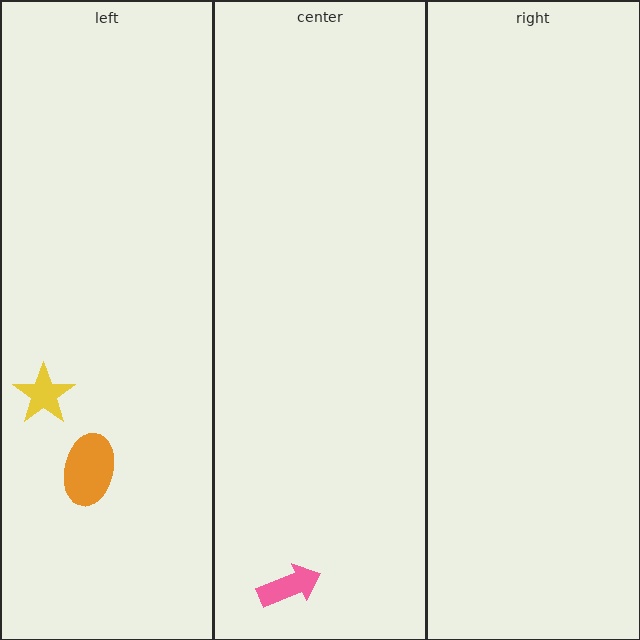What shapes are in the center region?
The pink arrow.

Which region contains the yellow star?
The left region.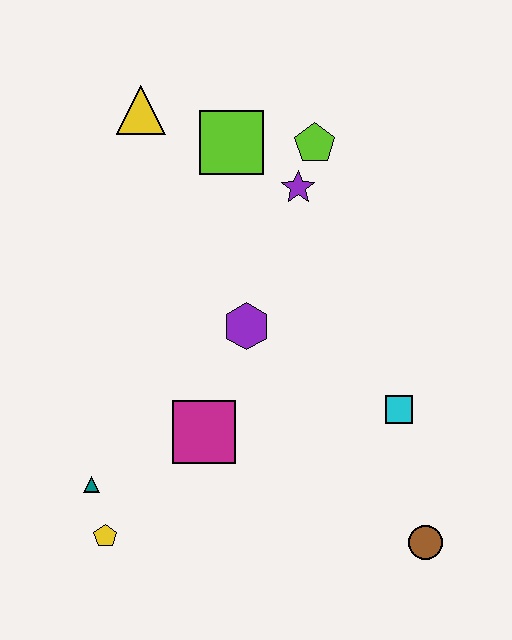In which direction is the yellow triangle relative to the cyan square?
The yellow triangle is above the cyan square.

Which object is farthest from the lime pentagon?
The yellow pentagon is farthest from the lime pentagon.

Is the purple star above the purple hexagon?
Yes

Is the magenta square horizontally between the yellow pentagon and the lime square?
Yes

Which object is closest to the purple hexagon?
The magenta square is closest to the purple hexagon.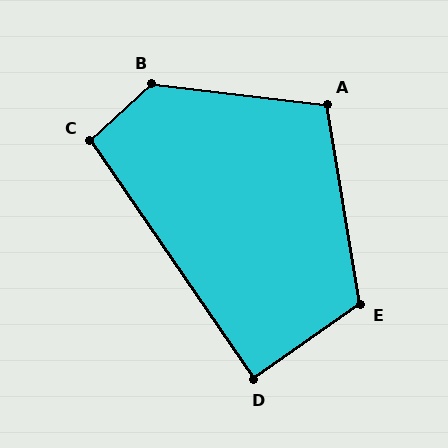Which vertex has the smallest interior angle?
D, at approximately 89 degrees.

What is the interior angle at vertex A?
Approximately 106 degrees (obtuse).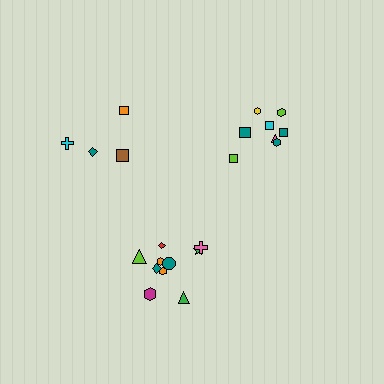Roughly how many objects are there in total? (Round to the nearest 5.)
Roughly 20 objects in total.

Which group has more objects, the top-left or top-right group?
The top-right group.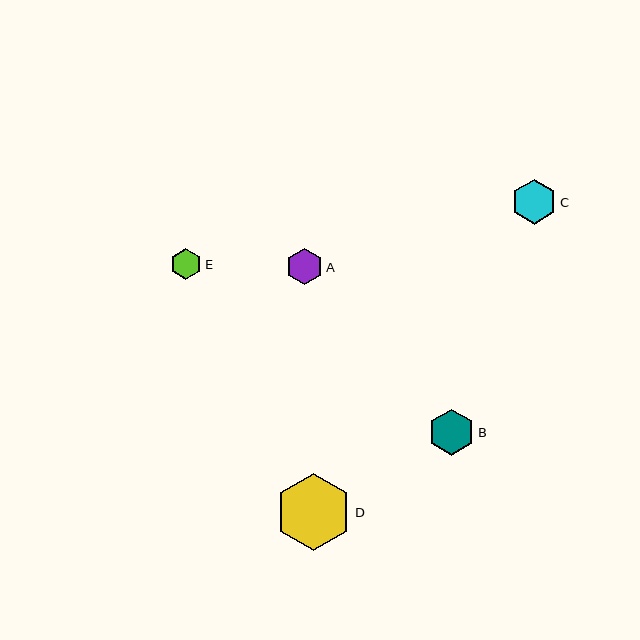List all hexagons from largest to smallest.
From largest to smallest: D, B, C, A, E.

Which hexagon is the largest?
Hexagon D is the largest with a size of approximately 77 pixels.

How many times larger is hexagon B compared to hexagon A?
Hexagon B is approximately 1.3 times the size of hexagon A.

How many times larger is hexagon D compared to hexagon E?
Hexagon D is approximately 2.5 times the size of hexagon E.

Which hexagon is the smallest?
Hexagon E is the smallest with a size of approximately 31 pixels.